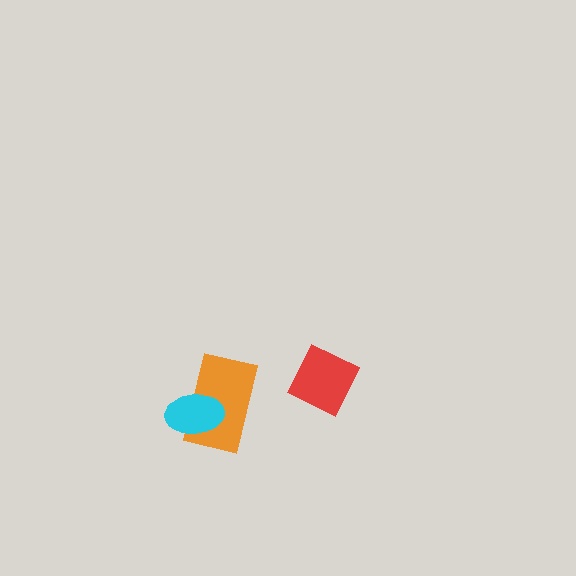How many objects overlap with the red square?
0 objects overlap with the red square.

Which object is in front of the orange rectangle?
The cyan ellipse is in front of the orange rectangle.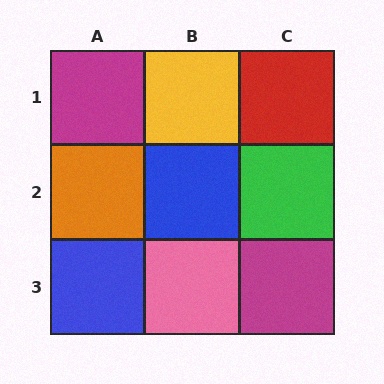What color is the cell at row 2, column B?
Blue.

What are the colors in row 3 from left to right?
Blue, pink, magenta.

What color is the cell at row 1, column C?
Red.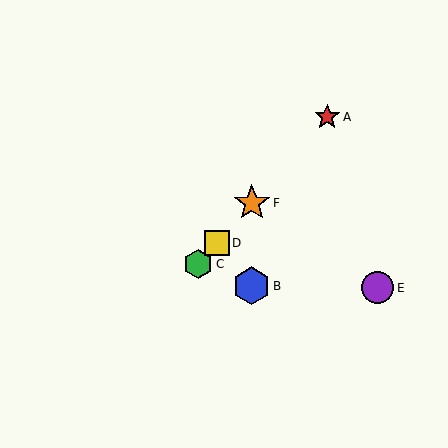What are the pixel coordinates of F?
Object F is at (252, 203).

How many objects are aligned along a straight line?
4 objects (A, C, D, F) are aligned along a straight line.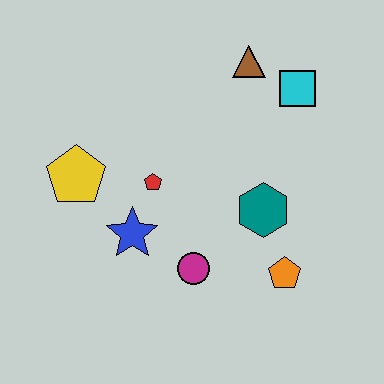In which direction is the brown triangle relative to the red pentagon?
The brown triangle is above the red pentagon.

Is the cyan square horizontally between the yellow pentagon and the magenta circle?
No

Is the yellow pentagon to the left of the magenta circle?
Yes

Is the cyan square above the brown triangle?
No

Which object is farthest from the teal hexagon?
The yellow pentagon is farthest from the teal hexagon.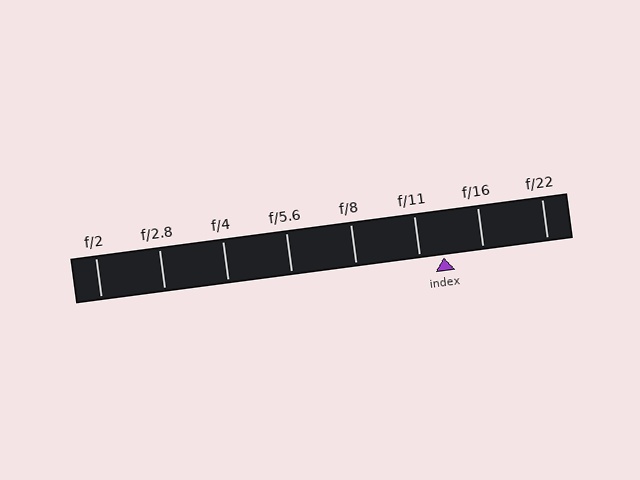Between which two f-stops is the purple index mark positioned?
The index mark is between f/11 and f/16.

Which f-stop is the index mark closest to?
The index mark is closest to f/11.